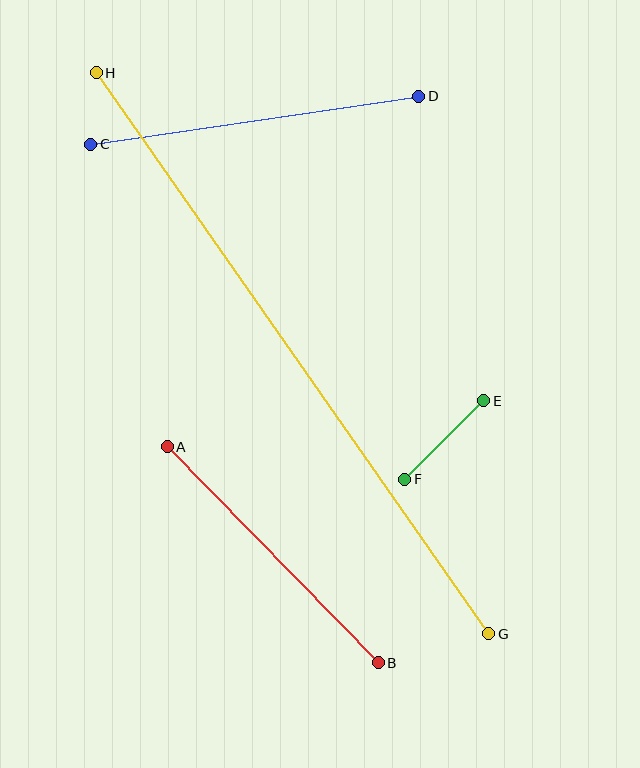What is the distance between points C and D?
The distance is approximately 332 pixels.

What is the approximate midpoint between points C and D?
The midpoint is at approximately (255, 120) pixels.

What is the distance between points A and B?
The distance is approximately 302 pixels.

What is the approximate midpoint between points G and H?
The midpoint is at approximately (293, 353) pixels.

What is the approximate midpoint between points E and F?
The midpoint is at approximately (444, 440) pixels.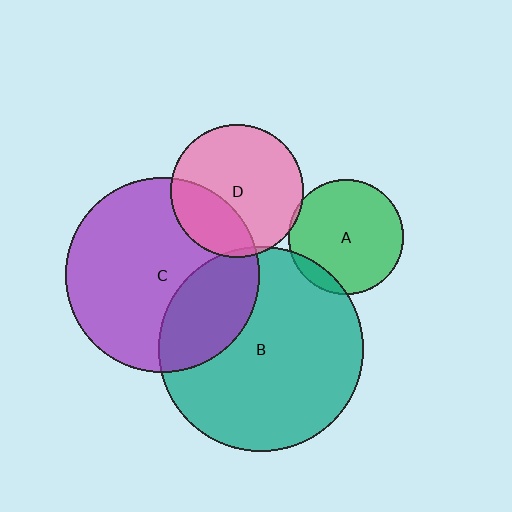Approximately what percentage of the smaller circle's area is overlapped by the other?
Approximately 30%.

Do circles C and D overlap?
Yes.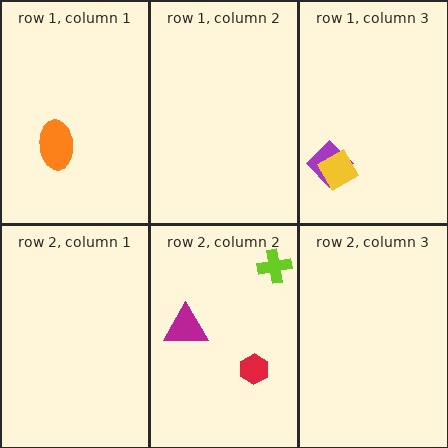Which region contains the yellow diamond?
The row 1, column 3 region.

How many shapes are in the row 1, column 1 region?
1.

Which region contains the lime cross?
The row 2, column 2 region.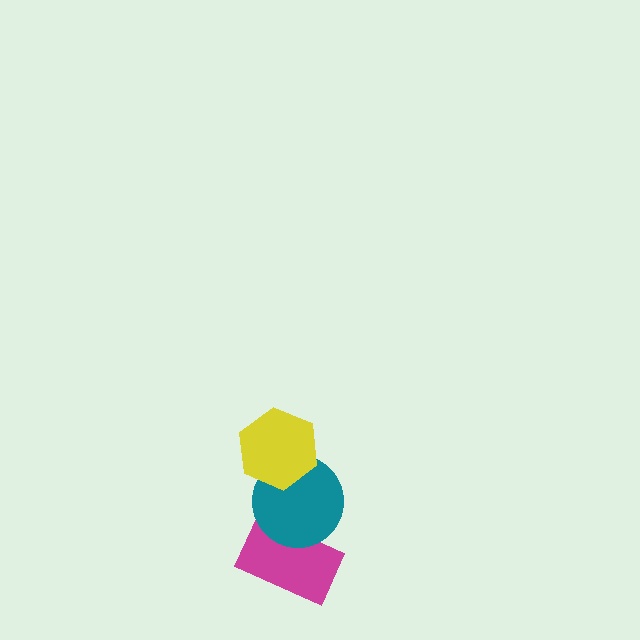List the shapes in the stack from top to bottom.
From top to bottom: the yellow hexagon, the teal circle, the magenta rectangle.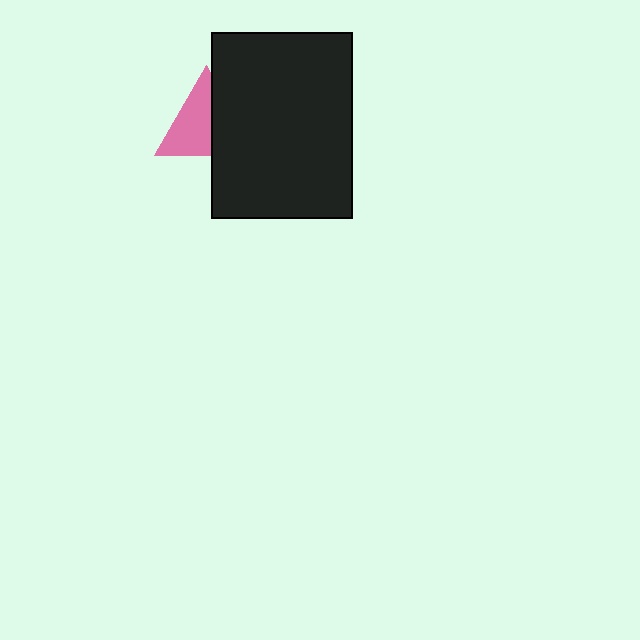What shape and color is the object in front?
The object in front is a black rectangle.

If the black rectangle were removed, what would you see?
You would see the complete pink triangle.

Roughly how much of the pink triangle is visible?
About half of it is visible (roughly 59%).